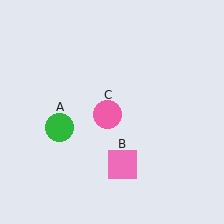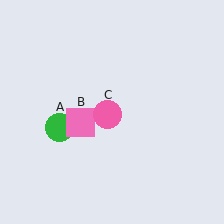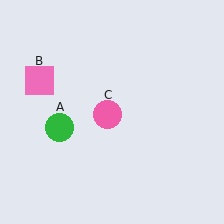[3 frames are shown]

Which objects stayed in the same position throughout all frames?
Green circle (object A) and pink circle (object C) remained stationary.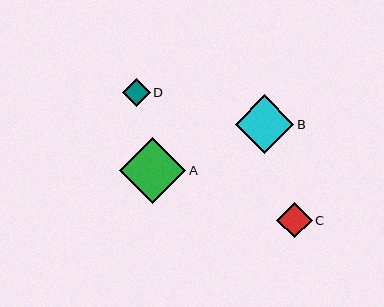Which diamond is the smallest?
Diamond D is the smallest with a size of approximately 28 pixels.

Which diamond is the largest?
Diamond A is the largest with a size of approximately 66 pixels.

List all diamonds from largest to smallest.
From largest to smallest: A, B, C, D.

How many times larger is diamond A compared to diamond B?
Diamond A is approximately 1.1 times the size of diamond B.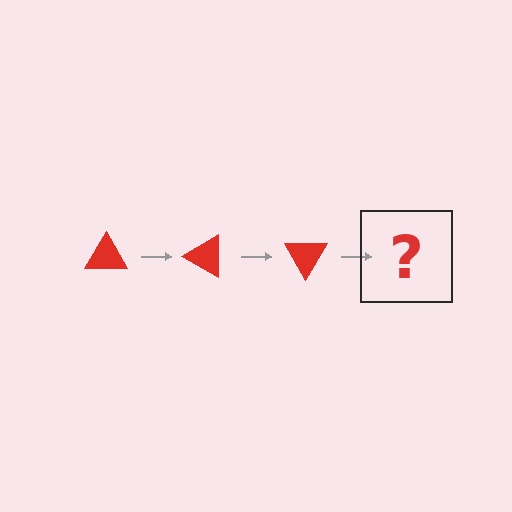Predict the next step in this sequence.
The next step is a red triangle rotated 90 degrees.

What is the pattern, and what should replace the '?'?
The pattern is that the triangle rotates 30 degrees each step. The '?' should be a red triangle rotated 90 degrees.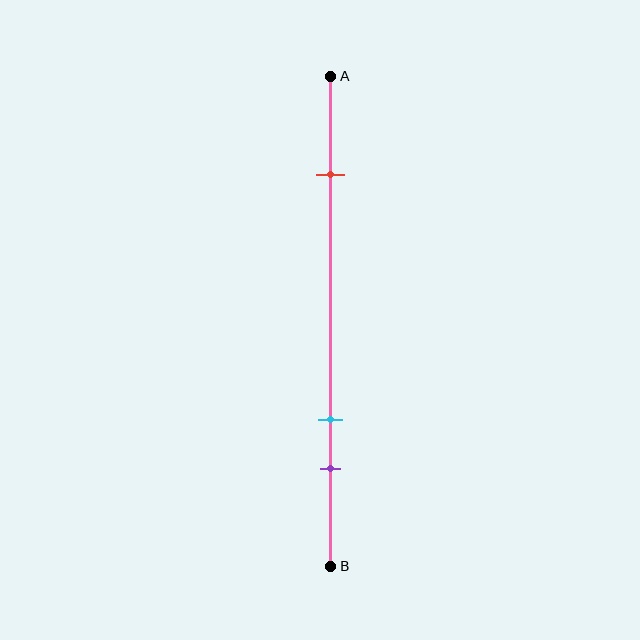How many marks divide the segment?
There are 3 marks dividing the segment.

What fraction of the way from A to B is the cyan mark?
The cyan mark is approximately 70% (0.7) of the way from A to B.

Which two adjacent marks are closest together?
The cyan and purple marks are the closest adjacent pair.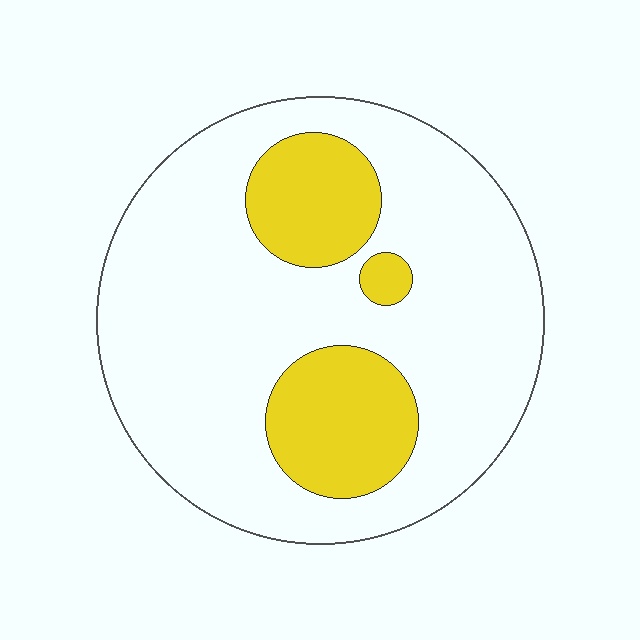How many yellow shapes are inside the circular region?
3.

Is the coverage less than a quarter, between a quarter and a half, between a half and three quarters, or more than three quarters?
Less than a quarter.